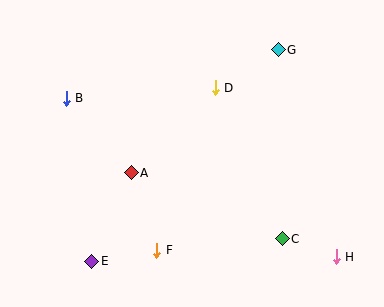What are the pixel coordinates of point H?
Point H is at (336, 257).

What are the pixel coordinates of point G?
Point G is at (278, 50).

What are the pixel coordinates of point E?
Point E is at (92, 261).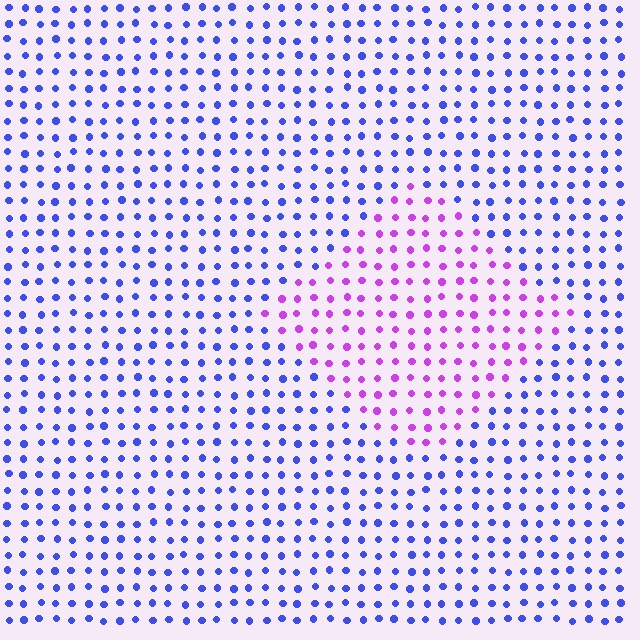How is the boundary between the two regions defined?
The boundary is defined purely by a slight shift in hue (about 57 degrees). Spacing, size, and orientation are identical on both sides.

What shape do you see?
I see a diamond.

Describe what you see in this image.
The image is filled with small blue elements in a uniform arrangement. A diamond-shaped region is visible where the elements are tinted to a slightly different hue, forming a subtle color boundary.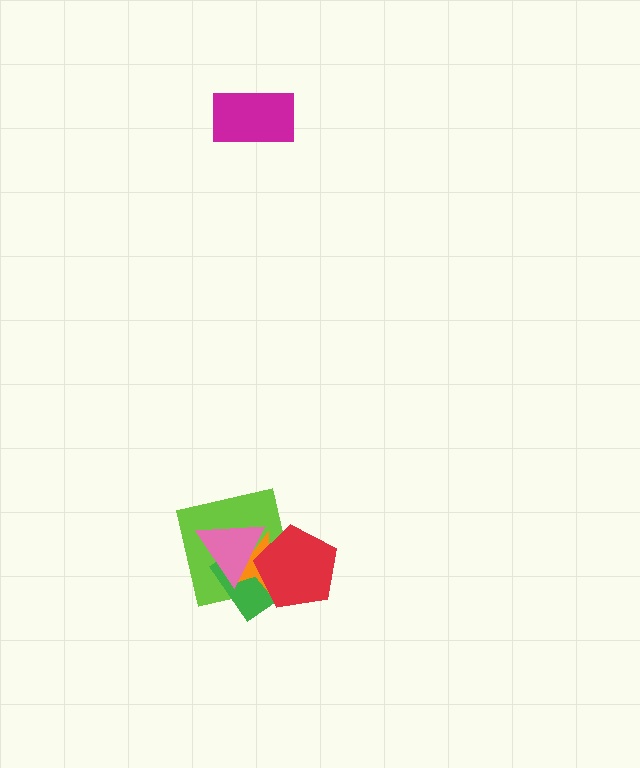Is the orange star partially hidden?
Yes, it is partially covered by another shape.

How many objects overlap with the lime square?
4 objects overlap with the lime square.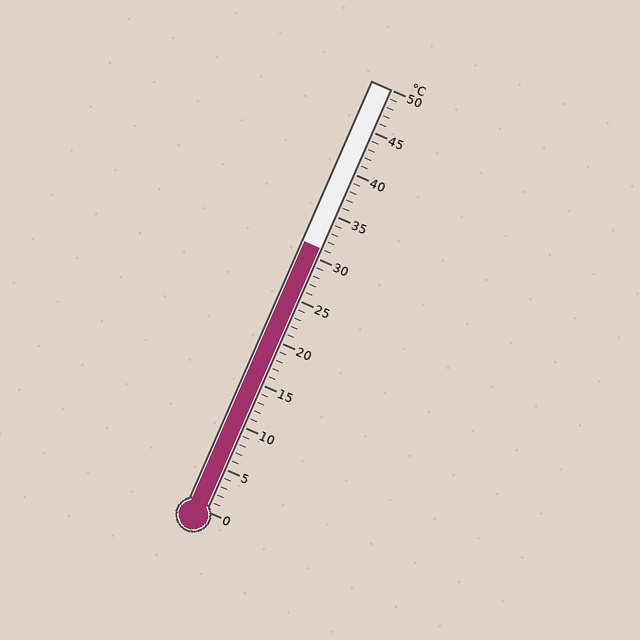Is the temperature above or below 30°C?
The temperature is above 30°C.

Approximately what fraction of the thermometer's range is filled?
The thermometer is filled to approximately 60% of its range.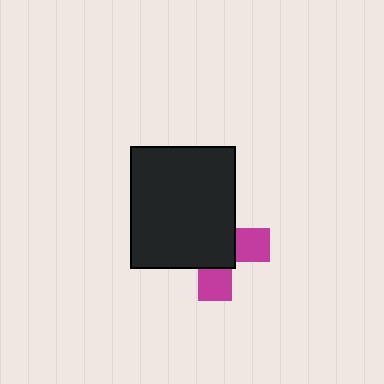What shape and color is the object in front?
The object in front is a black rectangle.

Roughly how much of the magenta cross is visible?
A small part of it is visible (roughly 35%).